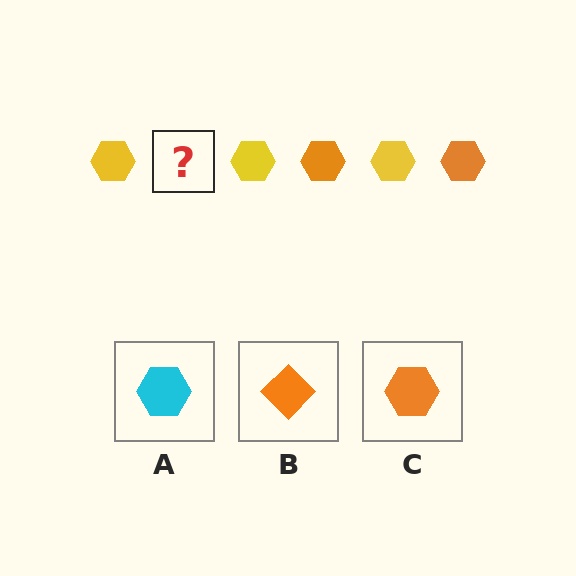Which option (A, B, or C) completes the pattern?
C.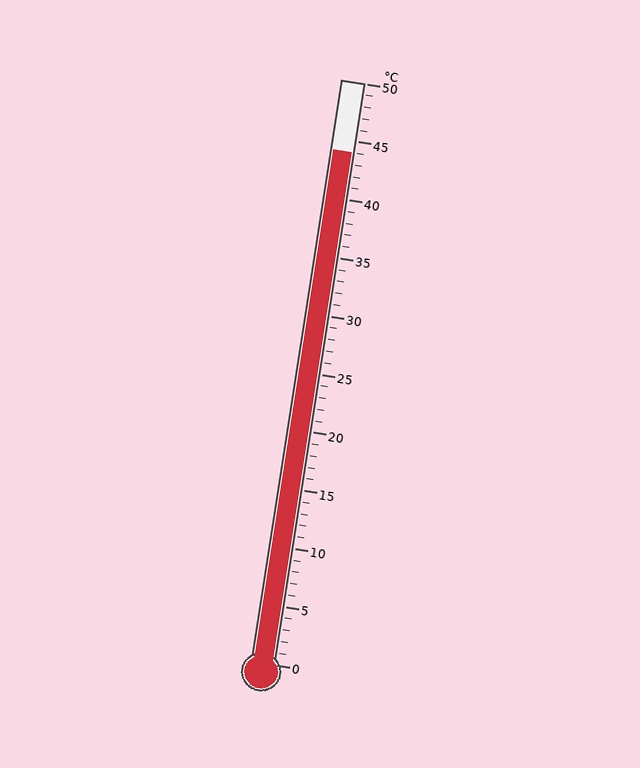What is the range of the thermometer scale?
The thermometer scale ranges from 0°C to 50°C.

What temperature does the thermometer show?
The thermometer shows approximately 44°C.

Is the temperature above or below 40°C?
The temperature is above 40°C.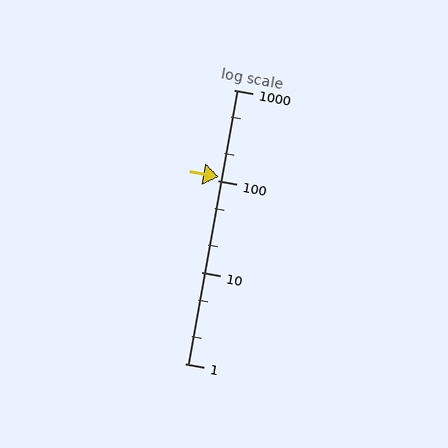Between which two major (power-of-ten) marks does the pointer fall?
The pointer is between 100 and 1000.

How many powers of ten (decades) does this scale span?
The scale spans 3 decades, from 1 to 1000.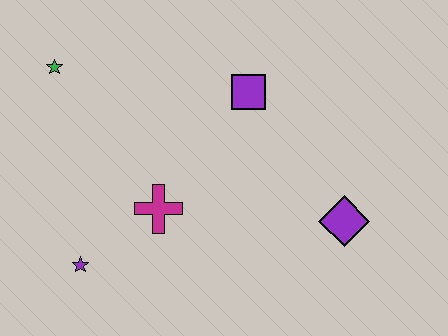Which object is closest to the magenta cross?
The purple star is closest to the magenta cross.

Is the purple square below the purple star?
No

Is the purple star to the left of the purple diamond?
Yes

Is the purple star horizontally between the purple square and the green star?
Yes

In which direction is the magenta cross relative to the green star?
The magenta cross is below the green star.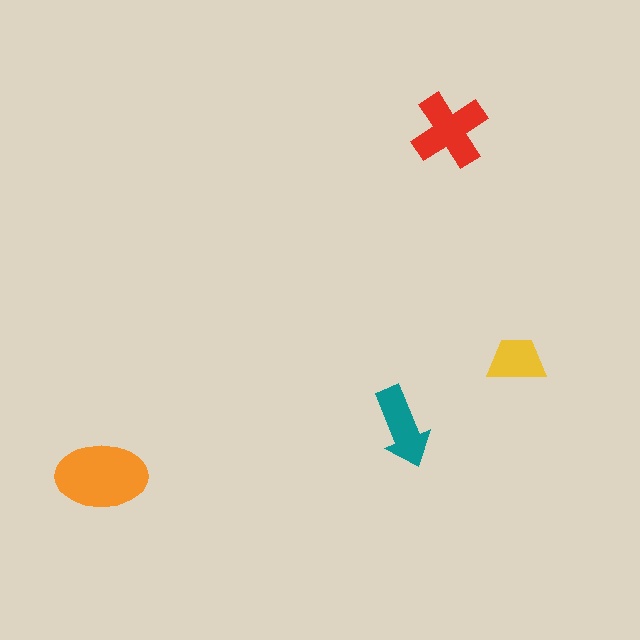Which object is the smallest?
The yellow trapezoid.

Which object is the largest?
The orange ellipse.